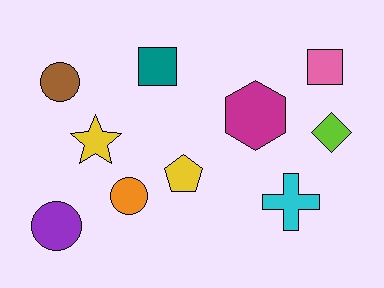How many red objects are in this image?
There are no red objects.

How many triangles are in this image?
There are no triangles.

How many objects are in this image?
There are 10 objects.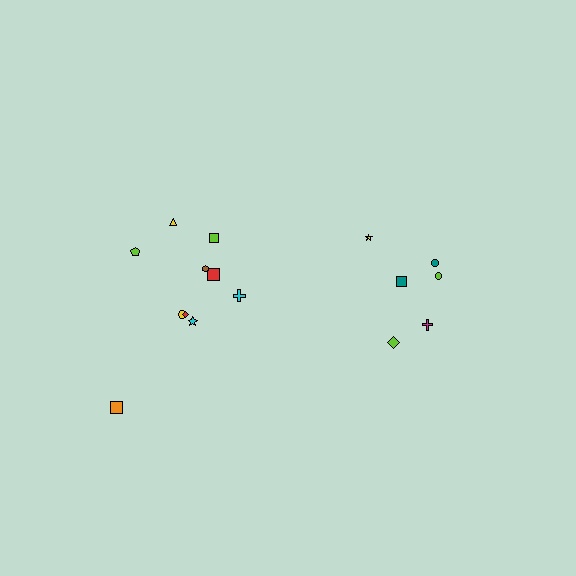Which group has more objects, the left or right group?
The left group.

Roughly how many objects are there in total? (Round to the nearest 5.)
Roughly 15 objects in total.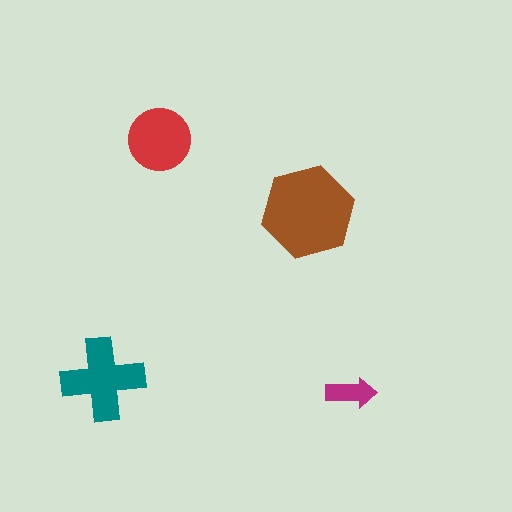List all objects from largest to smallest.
The brown hexagon, the teal cross, the red circle, the magenta arrow.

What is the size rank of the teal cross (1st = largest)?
2nd.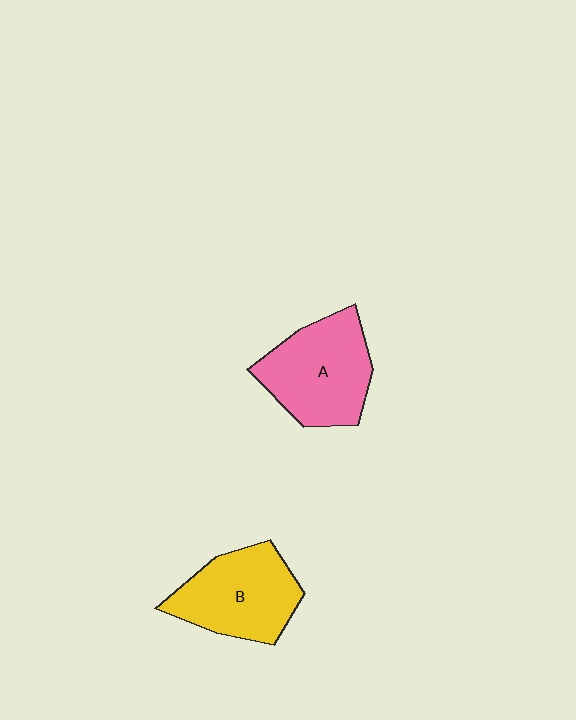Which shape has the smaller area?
Shape B (yellow).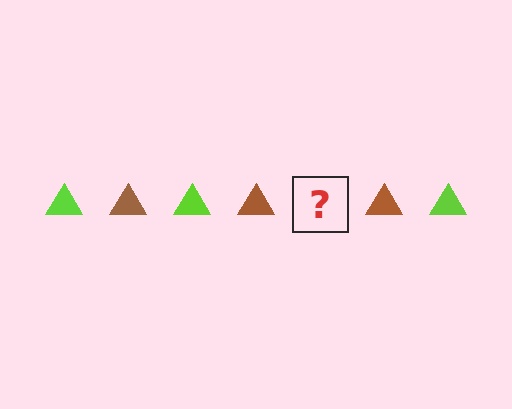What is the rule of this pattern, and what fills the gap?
The rule is that the pattern cycles through lime, brown triangles. The gap should be filled with a lime triangle.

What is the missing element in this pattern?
The missing element is a lime triangle.